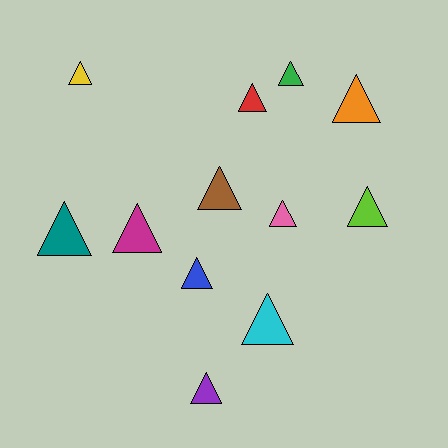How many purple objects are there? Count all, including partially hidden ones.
There is 1 purple object.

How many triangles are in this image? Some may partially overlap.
There are 12 triangles.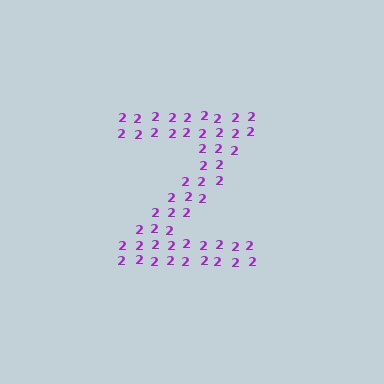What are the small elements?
The small elements are digit 2's.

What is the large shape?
The large shape is the letter Z.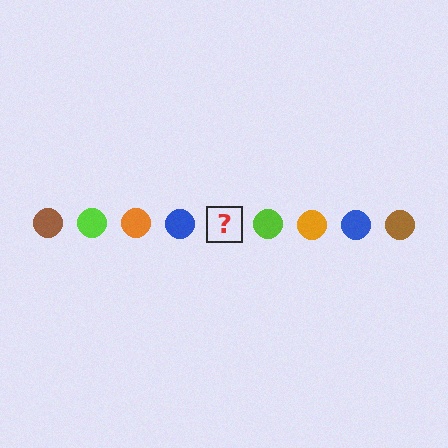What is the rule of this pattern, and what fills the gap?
The rule is that the pattern cycles through brown, lime, orange, blue circles. The gap should be filled with a brown circle.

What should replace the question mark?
The question mark should be replaced with a brown circle.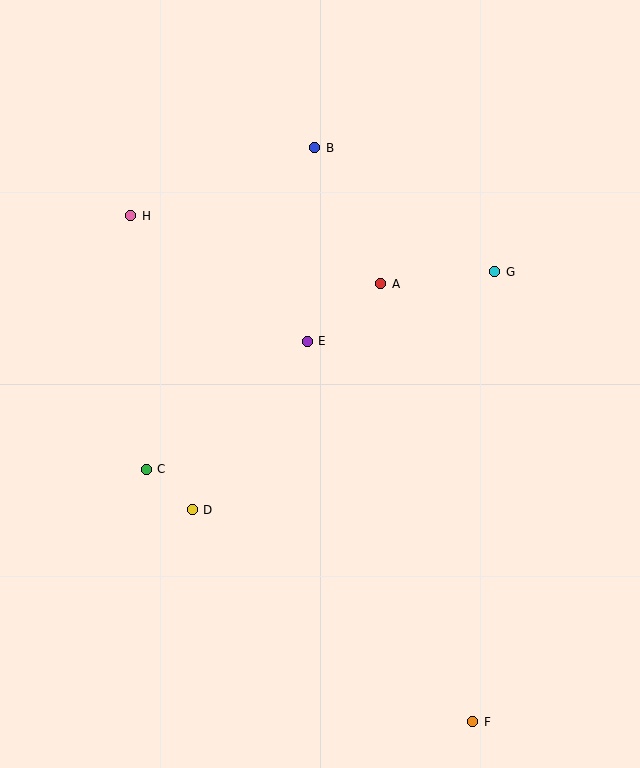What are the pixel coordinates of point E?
Point E is at (307, 341).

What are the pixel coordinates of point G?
Point G is at (495, 272).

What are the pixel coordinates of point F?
Point F is at (473, 722).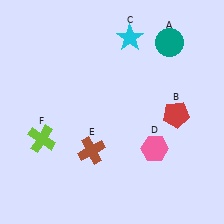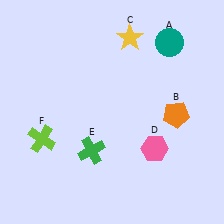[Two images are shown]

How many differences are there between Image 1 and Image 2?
There are 3 differences between the two images.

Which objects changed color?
B changed from red to orange. C changed from cyan to yellow. E changed from brown to green.